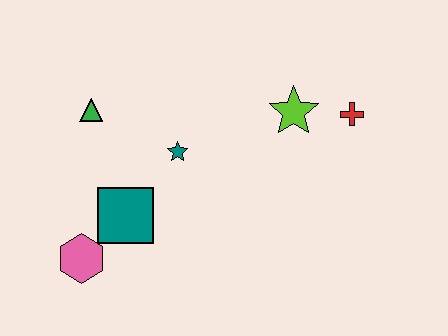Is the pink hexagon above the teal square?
No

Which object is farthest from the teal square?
The red cross is farthest from the teal square.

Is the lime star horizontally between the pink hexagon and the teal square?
No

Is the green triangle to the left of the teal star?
Yes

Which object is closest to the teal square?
The pink hexagon is closest to the teal square.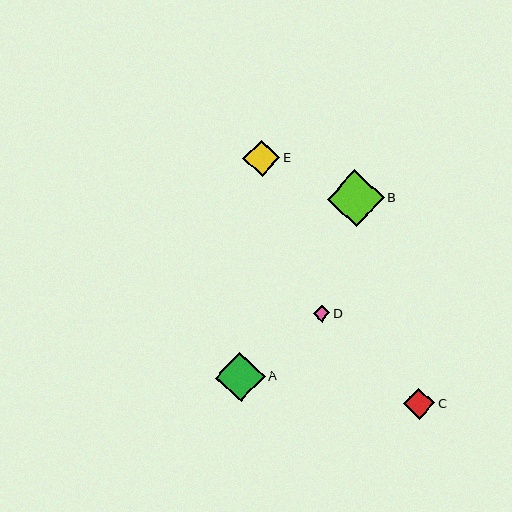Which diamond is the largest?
Diamond B is the largest with a size of approximately 57 pixels.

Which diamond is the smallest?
Diamond D is the smallest with a size of approximately 17 pixels.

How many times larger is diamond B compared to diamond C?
Diamond B is approximately 1.8 times the size of diamond C.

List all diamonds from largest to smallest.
From largest to smallest: B, A, E, C, D.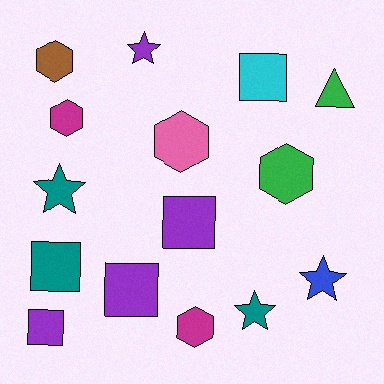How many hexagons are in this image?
There are 5 hexagons.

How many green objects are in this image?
There are 2 green objects.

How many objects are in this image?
There are 15 objects.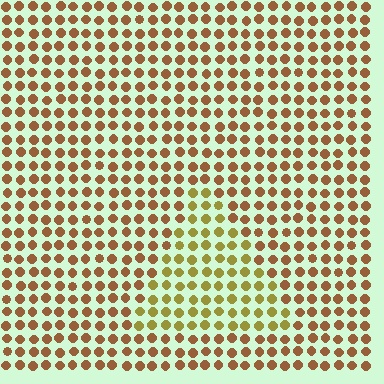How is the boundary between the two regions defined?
The boundary is defined purely by a slight shift in hue (about 34 degrees). Spacing, size, and orientation are identical on both sides.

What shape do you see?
I see a triangle.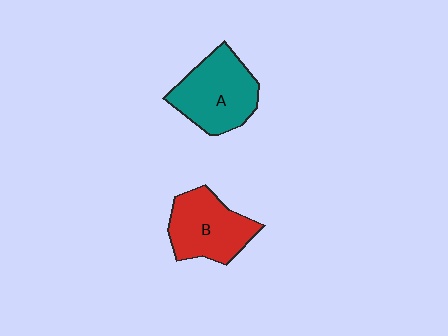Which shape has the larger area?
Shape A (teal).